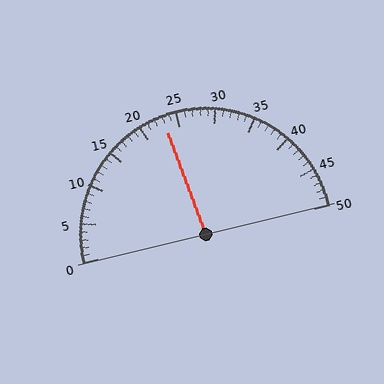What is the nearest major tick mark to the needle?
The nearest major tick mark is 25.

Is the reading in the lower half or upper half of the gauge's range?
The reading is in the lower half of the range (0 to 50).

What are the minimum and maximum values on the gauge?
The gauge ranges from 0 to 50.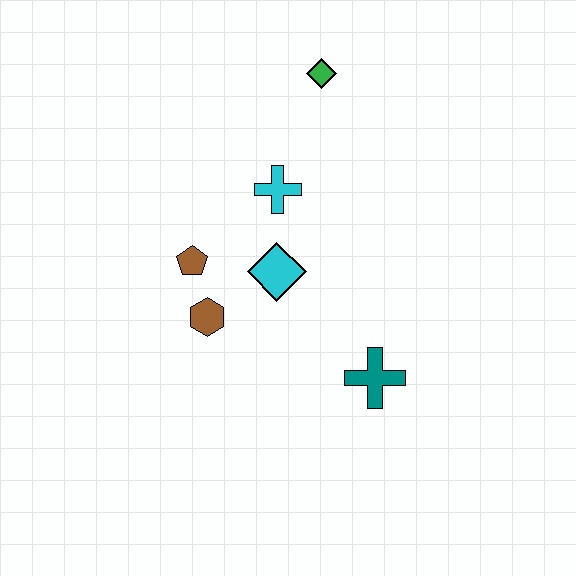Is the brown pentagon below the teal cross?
No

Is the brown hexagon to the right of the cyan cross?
No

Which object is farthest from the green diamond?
The teal cross is farthest from the green diamond.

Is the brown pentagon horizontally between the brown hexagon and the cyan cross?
No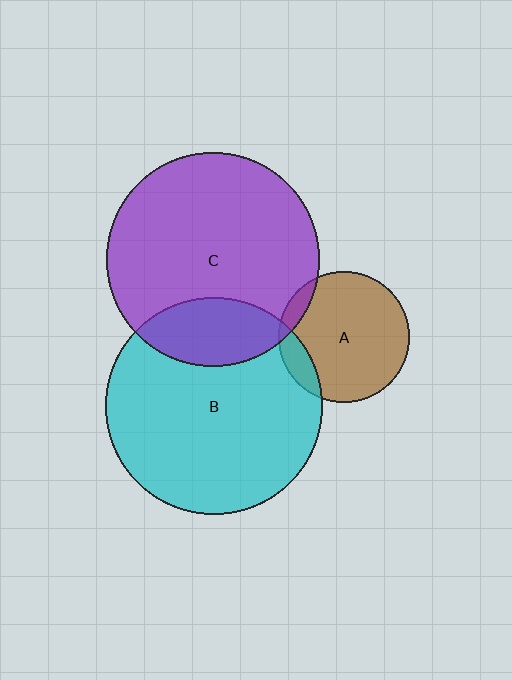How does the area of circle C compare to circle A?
Approximately 2.7 times.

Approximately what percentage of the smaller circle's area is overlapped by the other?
Approximately 10%.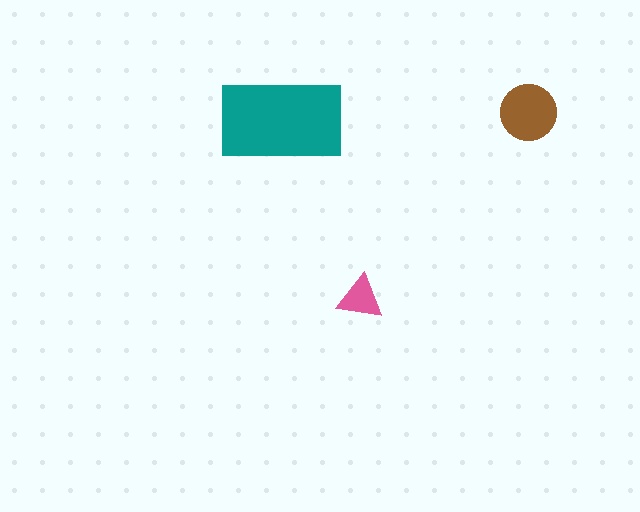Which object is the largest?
The teal rectangle.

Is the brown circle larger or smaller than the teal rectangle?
Smaller.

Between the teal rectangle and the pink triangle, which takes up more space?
The teal rectangle.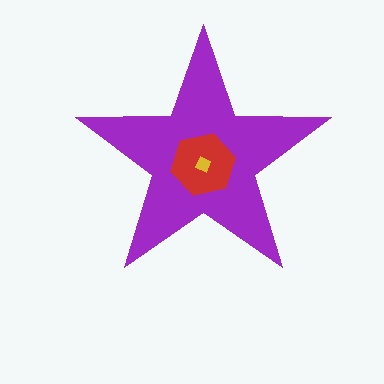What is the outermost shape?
The purple star.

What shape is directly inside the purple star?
The red hexagon.